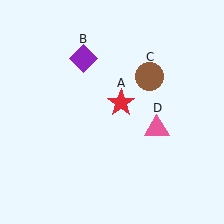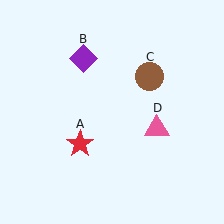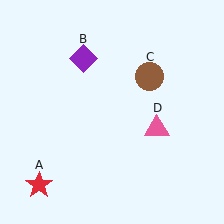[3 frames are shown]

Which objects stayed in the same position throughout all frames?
Purple diamond (object B) and brown circle (object C) and pink triangle (object D) remained stationary.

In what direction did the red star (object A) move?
The red star (object A) moved down and to the left.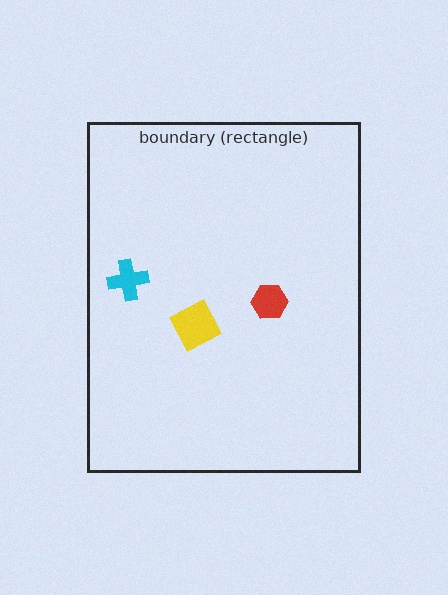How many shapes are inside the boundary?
3 inside, 0 outside.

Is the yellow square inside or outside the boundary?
Inside.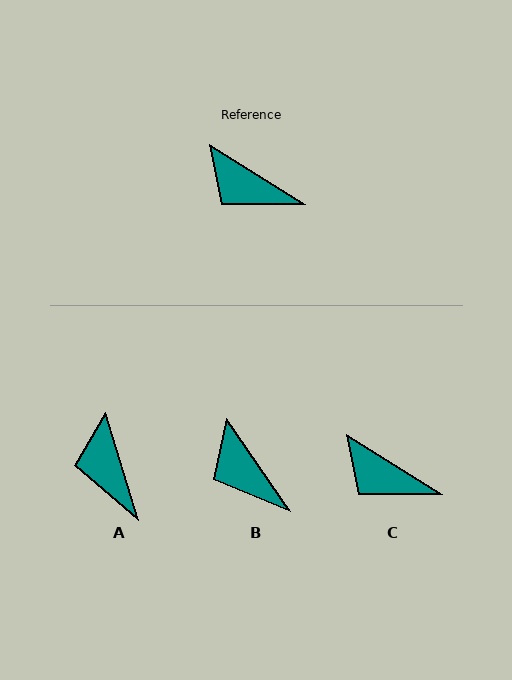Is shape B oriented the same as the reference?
No, it is off by about 23 degrees.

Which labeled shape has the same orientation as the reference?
C.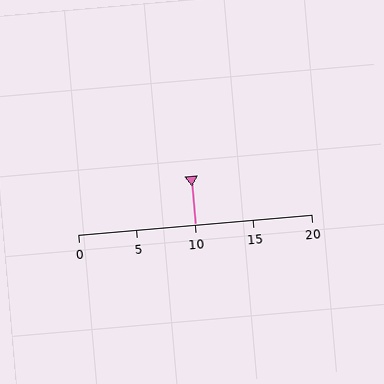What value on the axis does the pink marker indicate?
The marker indicates approximately 10.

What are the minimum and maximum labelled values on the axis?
The axis runs from 0 to 20.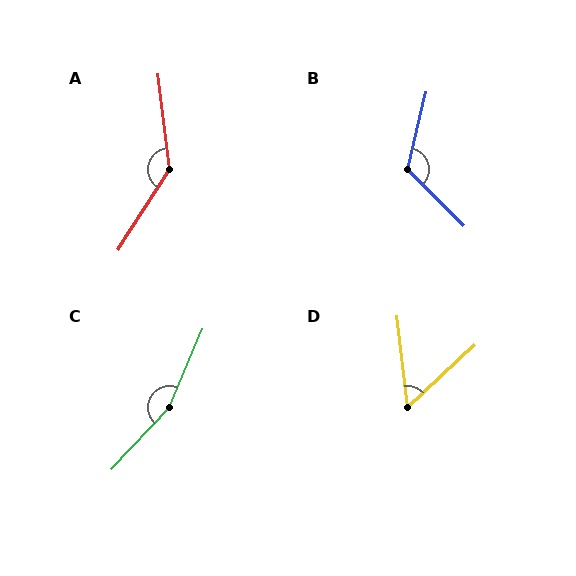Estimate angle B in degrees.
Approximately 122 degrees.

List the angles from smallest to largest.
D (54°), B (122°), A (140°), C (159°).